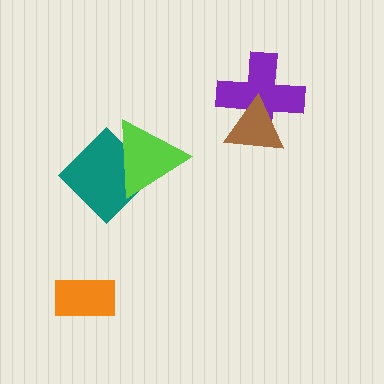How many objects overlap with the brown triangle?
1 object overlaps with the brown triangle.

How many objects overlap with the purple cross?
1 object overlaps with the purple cross.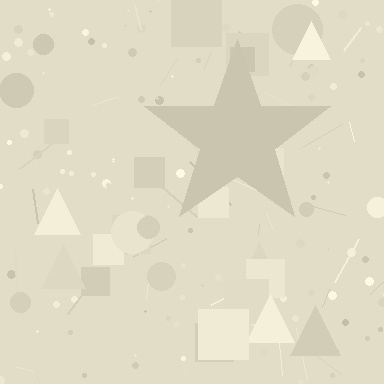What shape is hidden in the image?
A star is hidden in the image.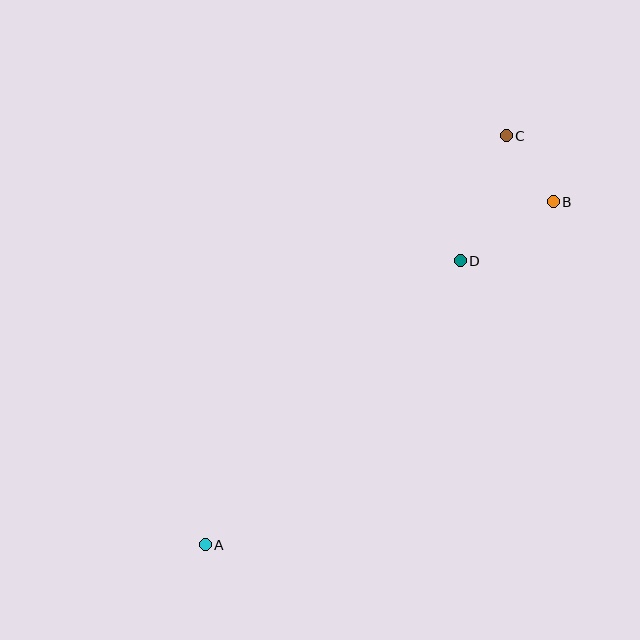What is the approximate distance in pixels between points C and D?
The distance between C and D is approximately 133 pixels.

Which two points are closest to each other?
Points B and C are closest to each other.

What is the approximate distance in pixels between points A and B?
The distance between A and B is approximately 489 pixels.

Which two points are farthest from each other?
Points A and C are farthest from each other.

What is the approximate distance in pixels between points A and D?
The distance between A and D is approximately 381 pixels.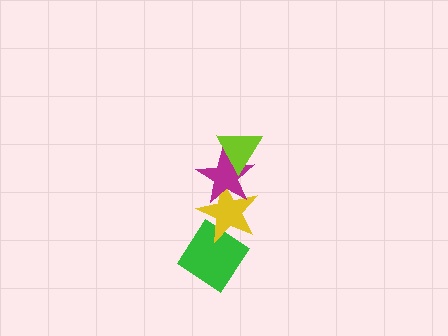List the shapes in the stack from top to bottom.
From top to bottom: the lime triangle, the magenta star, the yellow star, the green diamond.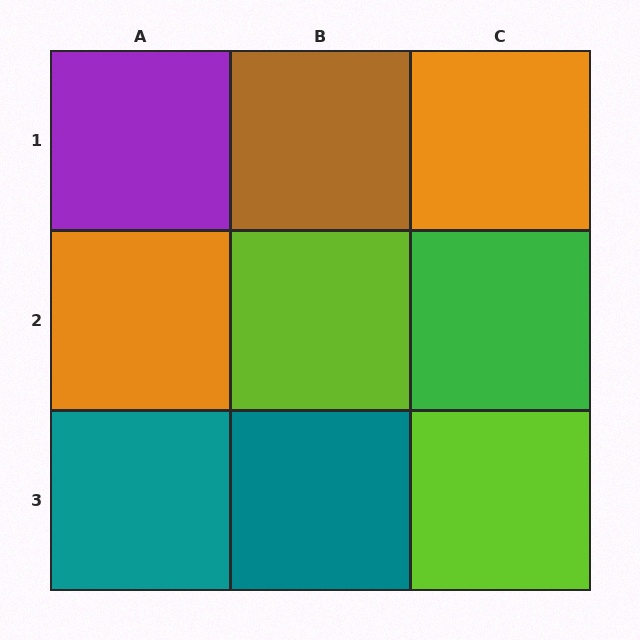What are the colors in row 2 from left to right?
Orange, lime, green.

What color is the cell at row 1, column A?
Purple.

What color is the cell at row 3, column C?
Lime.